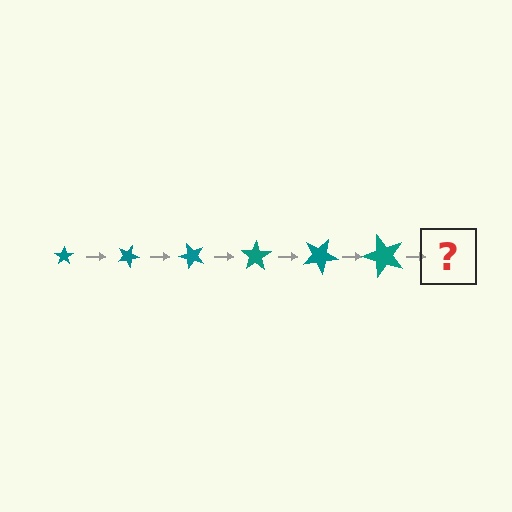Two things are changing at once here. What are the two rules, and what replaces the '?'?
The two rules are that the star grows larger each step and it rotates 25 degrees each step. The '?' should be a star, larger than the previous one and rotated 150 degrees from the start.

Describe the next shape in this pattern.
It should be a star, larger than the previous one and rotated 150 degrees from the start.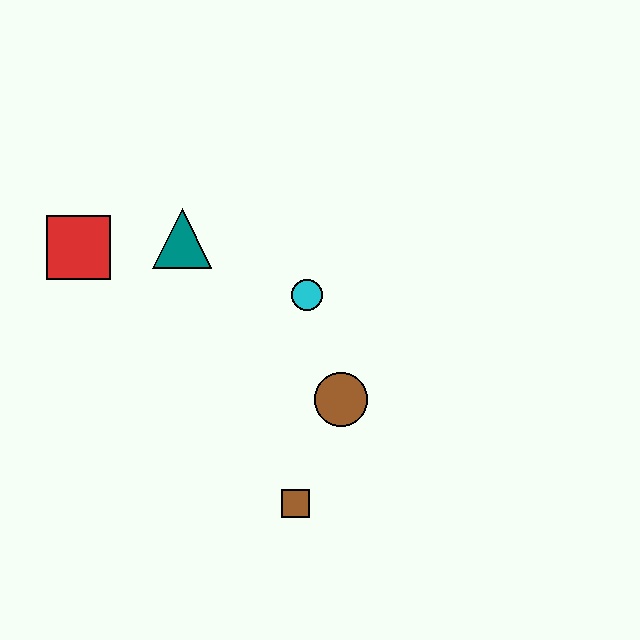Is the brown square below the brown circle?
Yes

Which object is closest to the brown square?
The brown circle is closest to the brown square.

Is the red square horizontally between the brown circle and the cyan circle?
No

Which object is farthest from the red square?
The brown square is farthest from the red square.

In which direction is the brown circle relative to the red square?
The brown circle is to the right of the red square.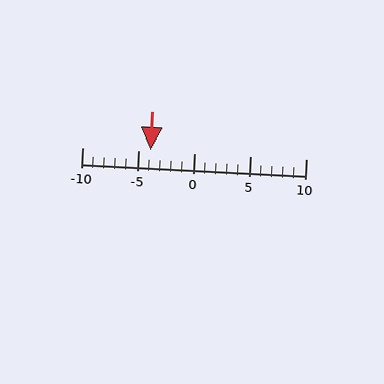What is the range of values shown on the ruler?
The ruler shows values from -10 to 10.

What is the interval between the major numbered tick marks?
The major tick marks are spaced 5 units apart.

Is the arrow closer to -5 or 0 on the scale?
The arrow is closer to -5.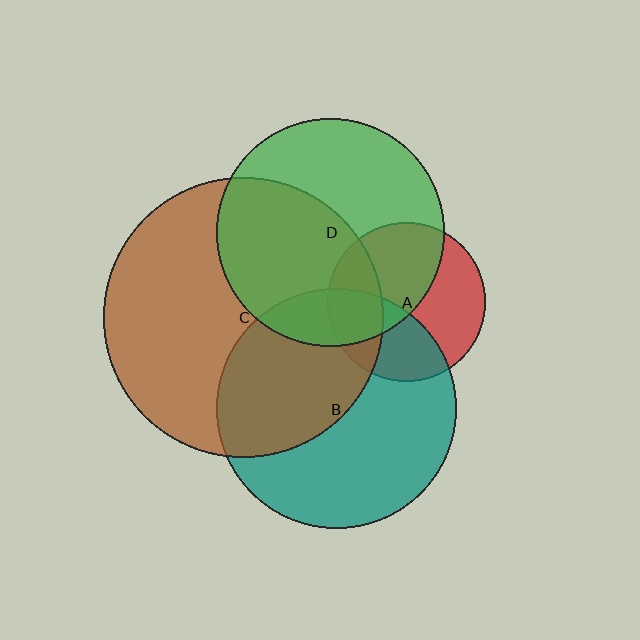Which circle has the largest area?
Circle C (brown).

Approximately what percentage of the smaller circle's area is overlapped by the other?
Approximately 50%.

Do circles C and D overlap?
Yes.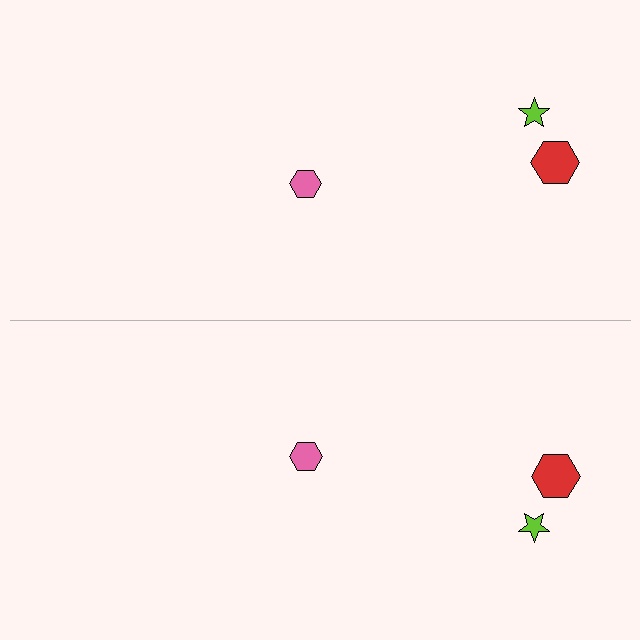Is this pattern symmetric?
Yes, this pattern has bilateral (reflection) symmetry.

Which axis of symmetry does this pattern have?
The pattern has a horizontal axis of symmetry running through the center of the image.